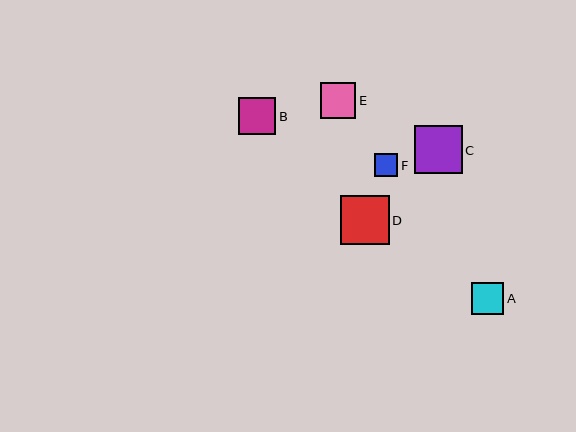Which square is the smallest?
Square F is the smallest with a size of approximately 23 pixels.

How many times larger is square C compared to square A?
Square C is approximately 1.5 times the size of square A.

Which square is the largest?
Square D is the largest with a size of approximately 49 pixels.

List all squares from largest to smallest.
From largest to smallest: D, C, B, E, A, F.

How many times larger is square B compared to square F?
Square B is approximately 1.6 times the size of square F.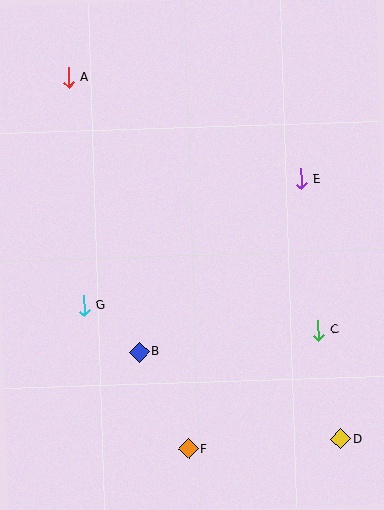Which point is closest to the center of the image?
Point B at (139, 352) is closest to the center.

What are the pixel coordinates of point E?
Point E is at (301, 179).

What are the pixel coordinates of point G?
Point G is at (84, 306).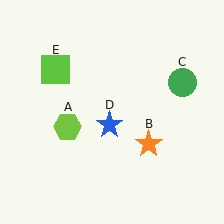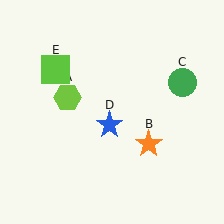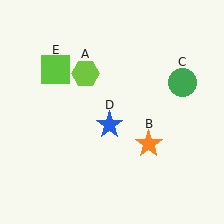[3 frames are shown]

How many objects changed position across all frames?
1 object changed position: lime hexagon (object A).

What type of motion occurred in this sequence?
The lime hexagon (object A) rotated clockwise around the center of the scene.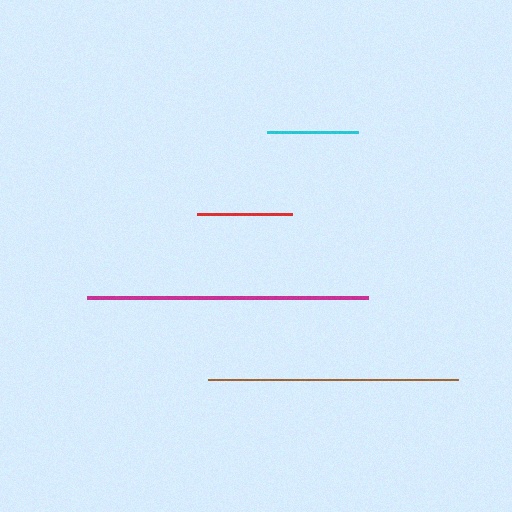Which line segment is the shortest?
The cyan line is the shortest at approximately 90 pixels.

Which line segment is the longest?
The magenta line is the longest at approximately 281 pixels.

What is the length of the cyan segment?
The cyan segment is approximately 90 pixels long.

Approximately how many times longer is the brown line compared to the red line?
The brown line is approximately 2.6 times the length of the red line.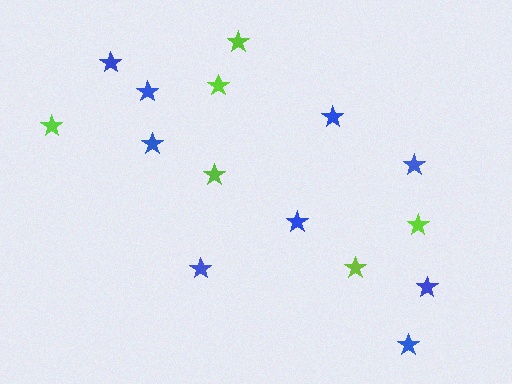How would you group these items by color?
There are 2 groups: one group of lime stars (6) and one group of blue stars (9).